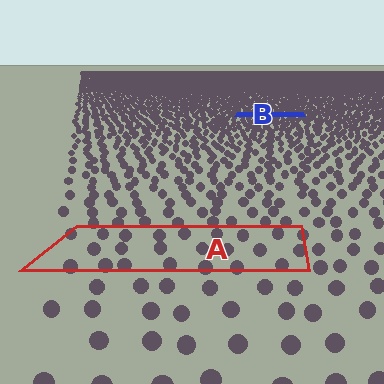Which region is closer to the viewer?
Region A is closer. The texture elements there are larger and more spread out.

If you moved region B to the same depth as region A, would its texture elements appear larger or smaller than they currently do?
They would appear larger. At a closer depth, the same texture elements are projected at a bigger on-screen size.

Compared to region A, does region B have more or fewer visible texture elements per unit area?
Region B has more texture elements per unit area — they are packed more densely because it is farther away.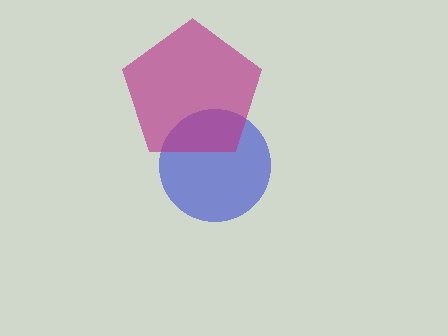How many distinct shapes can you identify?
There are 2 distinct shapes: a blue circle, a magenta pentagon.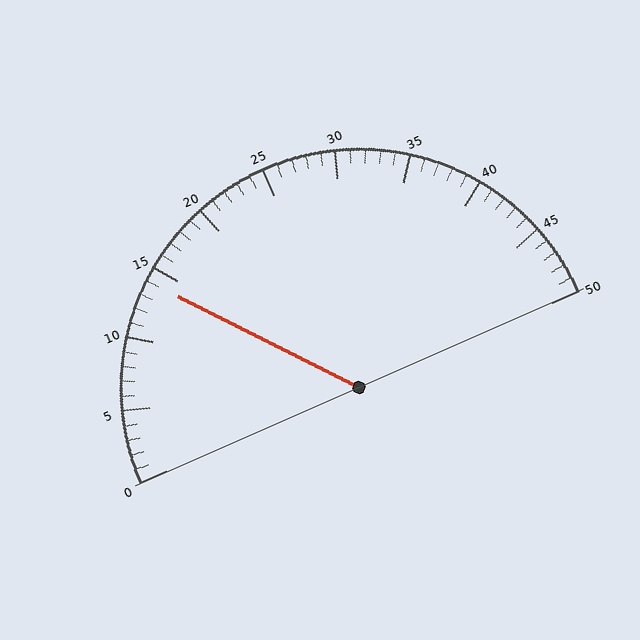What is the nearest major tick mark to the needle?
The nearest major tick mark is 15.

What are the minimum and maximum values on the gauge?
The gauge ranges from 0 to 50.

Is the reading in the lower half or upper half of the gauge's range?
The reading is in the lower half of the range (0 to 50).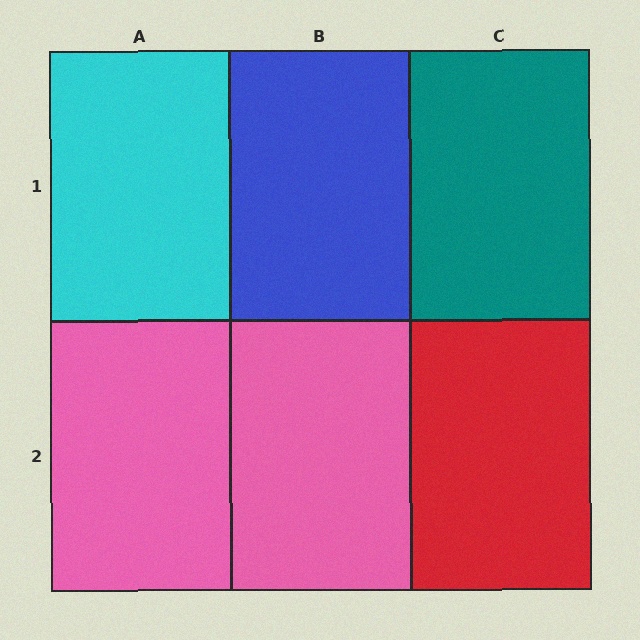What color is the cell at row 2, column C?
Red.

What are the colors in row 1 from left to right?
Cyan, blue, teal.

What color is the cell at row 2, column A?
Pink.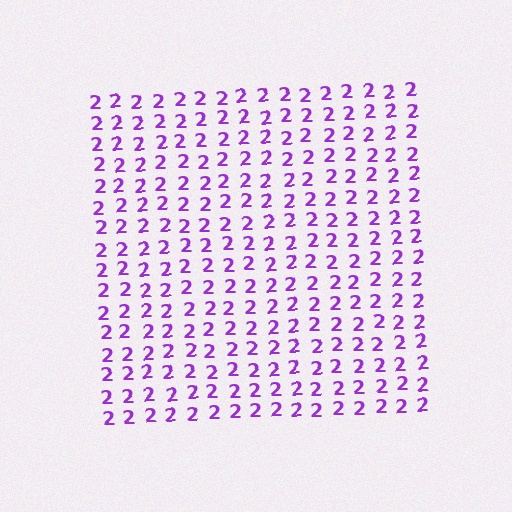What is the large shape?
The large shape is a square.